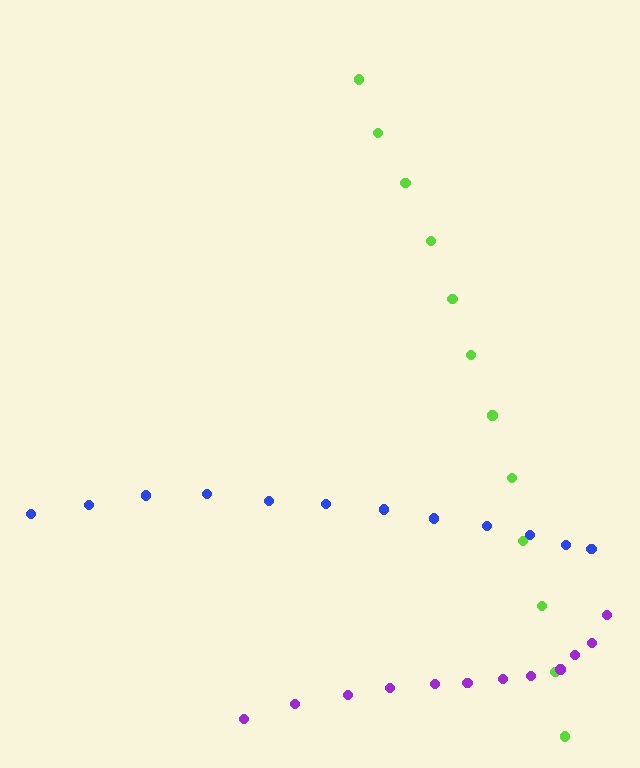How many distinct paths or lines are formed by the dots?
There are 3 distinct paths.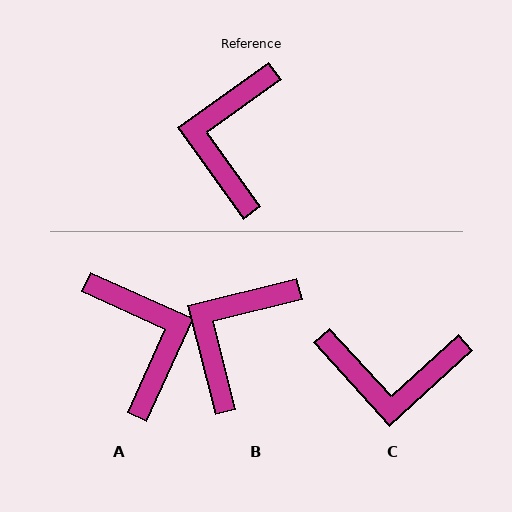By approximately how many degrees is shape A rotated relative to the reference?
Approximately 150 degrees clockwise.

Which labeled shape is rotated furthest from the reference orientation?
A, about 150 degrees away.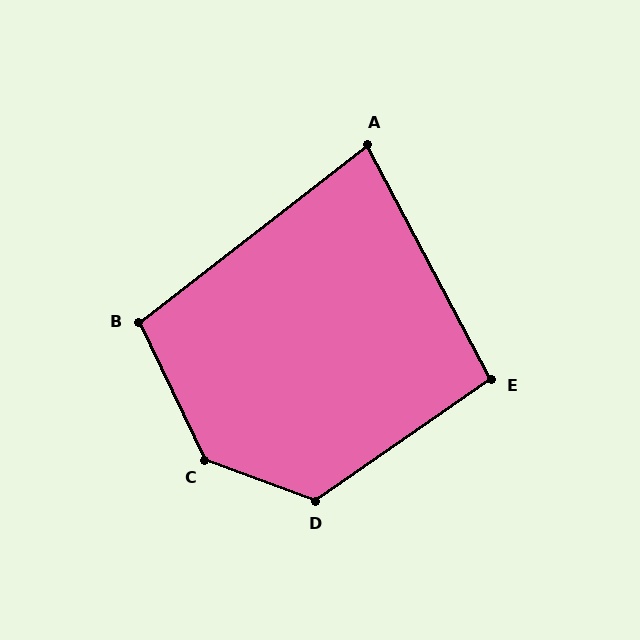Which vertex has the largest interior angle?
C, at approximately 136 degrees.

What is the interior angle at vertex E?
Approximately 97 degrees (obtuse).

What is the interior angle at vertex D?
Approximately 125 degrees (obtuse).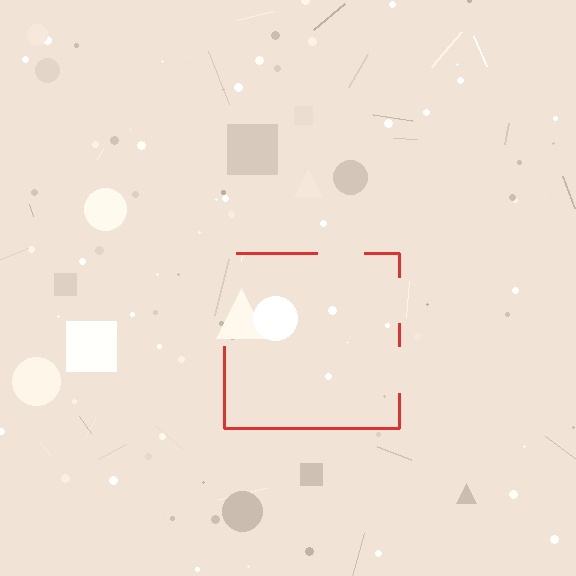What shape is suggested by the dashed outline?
The dashed outline suggests a square.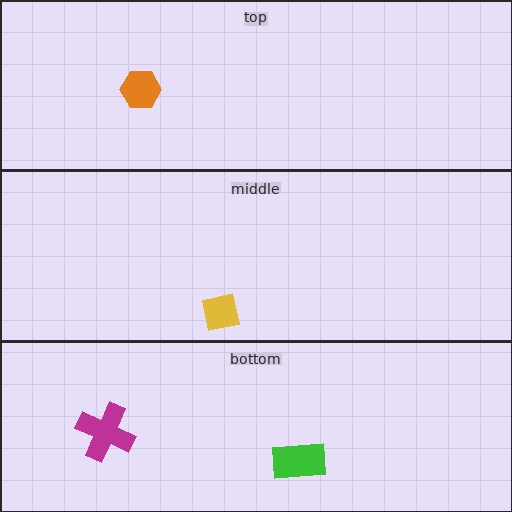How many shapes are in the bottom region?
2.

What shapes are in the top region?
The orange hexagon.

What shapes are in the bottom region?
The green rectangle, the magenta cross.